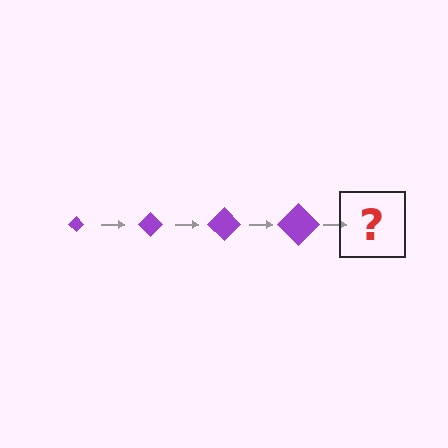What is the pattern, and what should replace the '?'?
The pattern is that the diamond gets progressively larger each step. The '?' should be a purple diamond, larger than the previous one.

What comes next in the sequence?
The next element should be a purple diamond, larger than the previous one.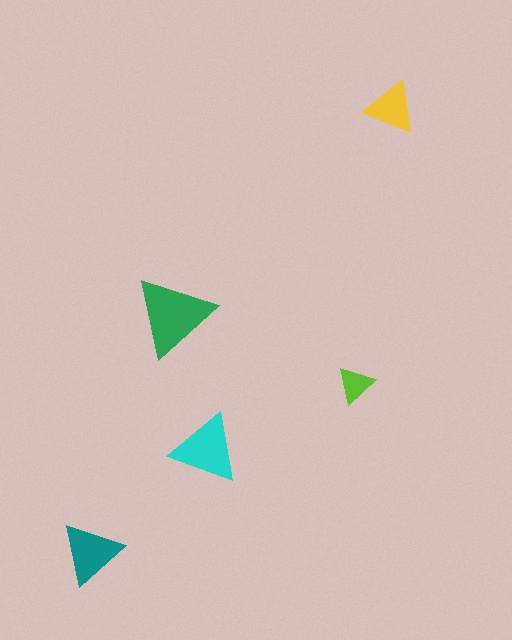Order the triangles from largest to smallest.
the green one, the cyan one, the teal one, the yellow one, the lime one.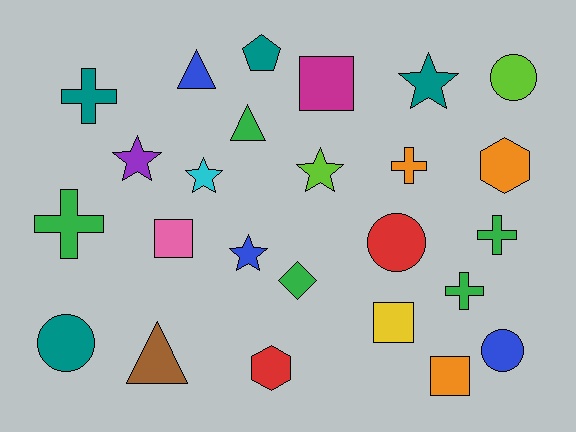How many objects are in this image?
There are 25 objects.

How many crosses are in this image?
There are 5 crosses.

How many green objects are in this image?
There are 5 green objects.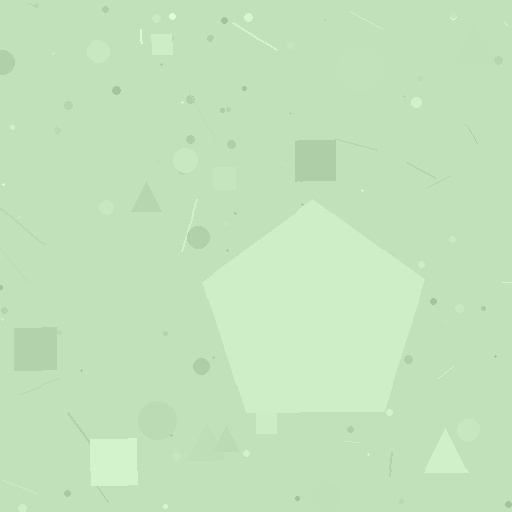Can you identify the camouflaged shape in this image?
The camouflaged shape is a pentagon.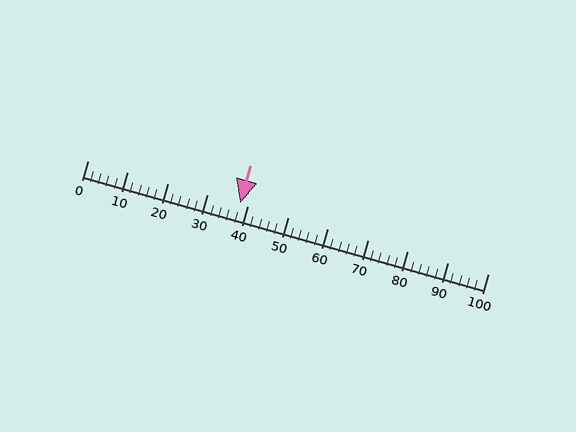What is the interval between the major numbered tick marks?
The major tick marks are spaced 10 units apart.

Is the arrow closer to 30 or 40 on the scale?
The arrow is closer to 40.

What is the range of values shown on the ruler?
The ruler shows values from 0 to 100.